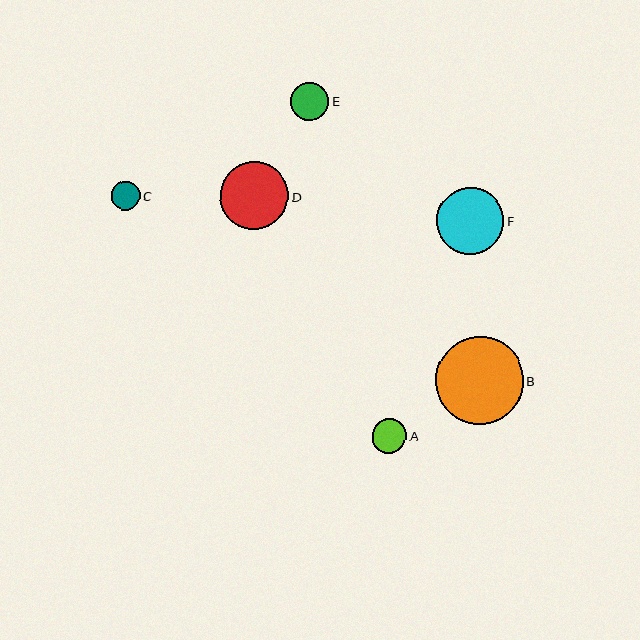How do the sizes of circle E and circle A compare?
Circle E and circle A are approximately the same size.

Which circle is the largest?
Circle B is the largest with a size of approximately 87 pixels.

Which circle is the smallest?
Circle C is the smallest with a size of approximately 29 pixels.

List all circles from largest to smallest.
From largest to smallest: B, D, F, E, A, C.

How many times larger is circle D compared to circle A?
Circle D is approximately 1.9 times the size of circle A.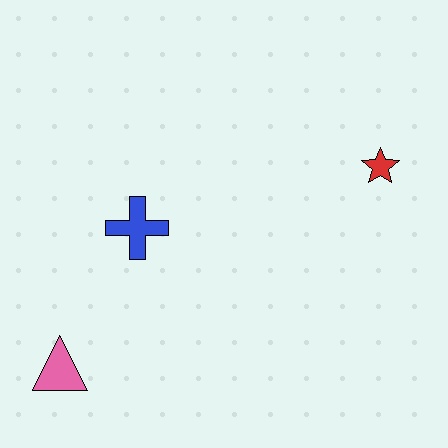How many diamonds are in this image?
There are no diamonds.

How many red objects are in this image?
There is 1 red object.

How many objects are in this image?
There are 3 objects.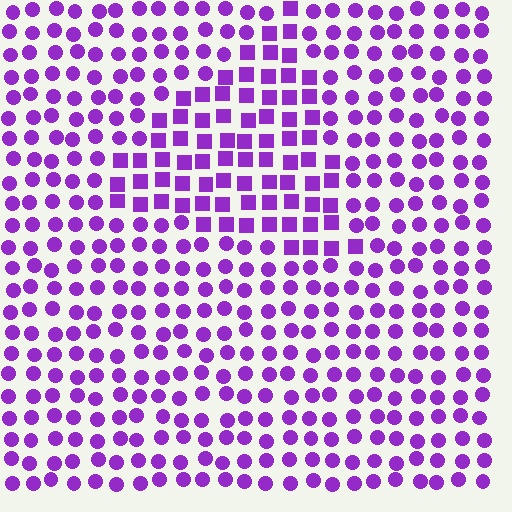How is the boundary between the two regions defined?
The boundary is defined by a change in element shape: squares inside vs. circles outside. All elements share the same color and spacing.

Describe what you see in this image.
The image is filled with small purple elements arranged in a uniform grid. A triangle-shaped region contains squares, while the surrounding area contains circles. The boundary is defined purely by the change in element shape.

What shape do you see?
I see a triangle.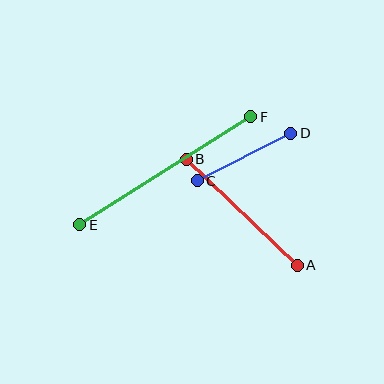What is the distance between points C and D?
The distance is approximately 105 pixels.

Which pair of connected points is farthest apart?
Points E and F are farthest apart.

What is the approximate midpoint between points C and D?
The midpoint is at approximately (244, 157) pixels.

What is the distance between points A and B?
The distance is approximately 154 pixels.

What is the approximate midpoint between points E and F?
The midpoint is at approximately (165, 171) pixels.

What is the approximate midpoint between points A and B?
The midpoint is at approximately (242, 212) pixels.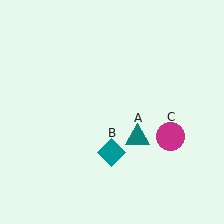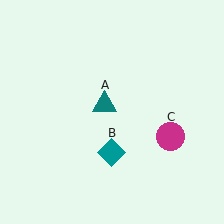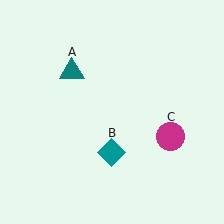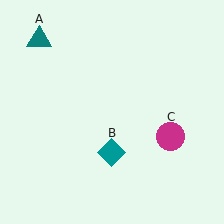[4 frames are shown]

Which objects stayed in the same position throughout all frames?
Teal diamond (object B) and magenta circle (object C) remained stationary.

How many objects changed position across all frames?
1 object changed position: teal triangle (object A).